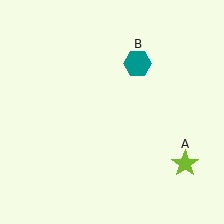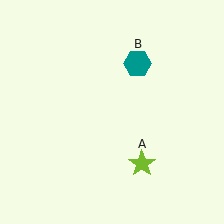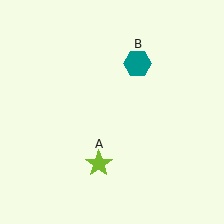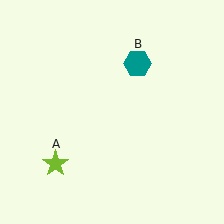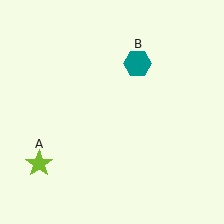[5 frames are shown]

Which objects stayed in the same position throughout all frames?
Teal hexagon (object B) remained stationary.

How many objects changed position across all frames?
1 object changed position: lime star (object A).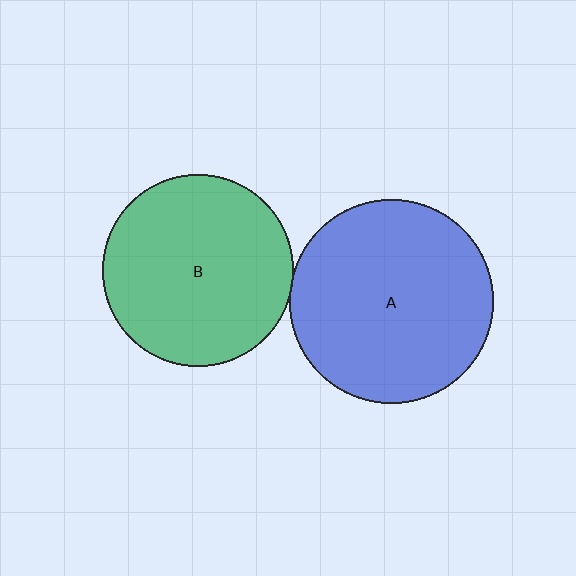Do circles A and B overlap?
Yes.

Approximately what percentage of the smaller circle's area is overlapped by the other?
Approximately 5%.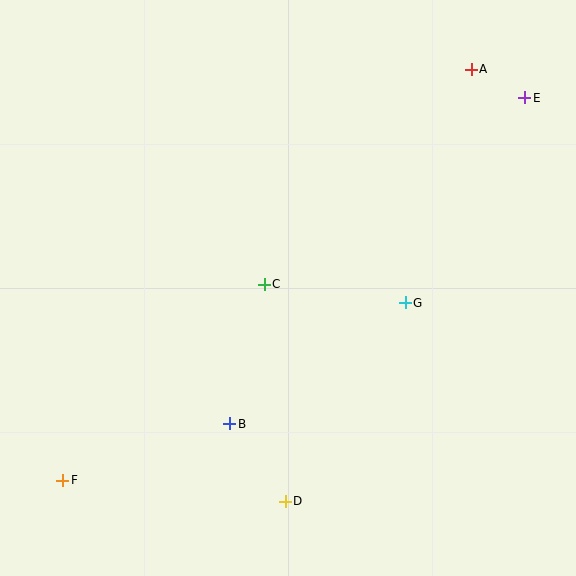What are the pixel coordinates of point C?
Point C is at (264, 284).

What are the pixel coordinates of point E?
Point E is at (525, 98).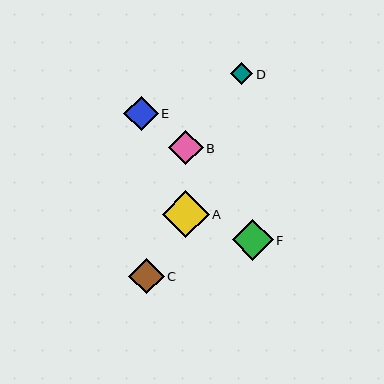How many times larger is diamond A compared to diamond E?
Diamond A is approximately 1.4 times the size of diamond E.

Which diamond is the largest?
Diamond A is the largest with a size of approximately 47 pixels.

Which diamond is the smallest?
Diamond D is the smallest with a size of approximately 22 pixels.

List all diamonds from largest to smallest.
From largest to smallest: A, F, C, B, E, D.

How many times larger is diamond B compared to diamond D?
Diamond B is approximately 1.6 times the size of diamond D.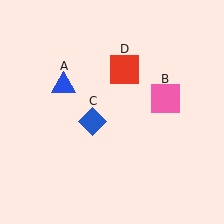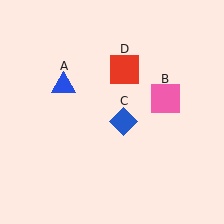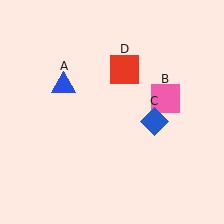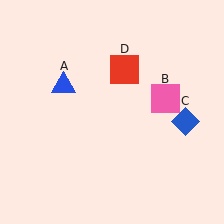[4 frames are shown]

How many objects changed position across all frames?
1 object changed position: blue diamond (object C).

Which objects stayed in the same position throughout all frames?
Blue triangle (object A) and pink square (object B) and red square (object D) remained stationary.